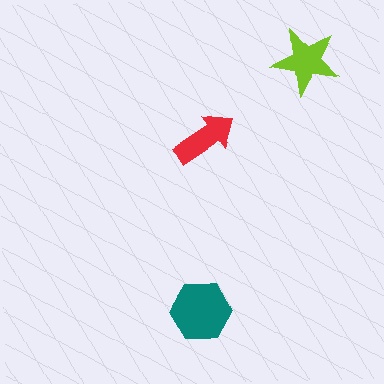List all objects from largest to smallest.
The teal hexagon, the lime star, the red arrow.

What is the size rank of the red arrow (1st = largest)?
3rd.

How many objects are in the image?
There are 3 objects in the image.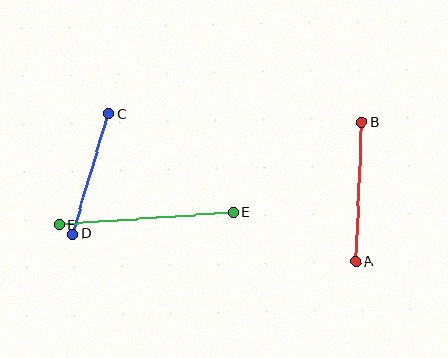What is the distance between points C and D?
The distance is approximately 126 pixels.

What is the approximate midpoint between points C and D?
The midpoint is at approximately (91, 174) pixels.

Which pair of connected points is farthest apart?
Points E and F are farthest apart.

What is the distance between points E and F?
The distance is approximately 174 pixels.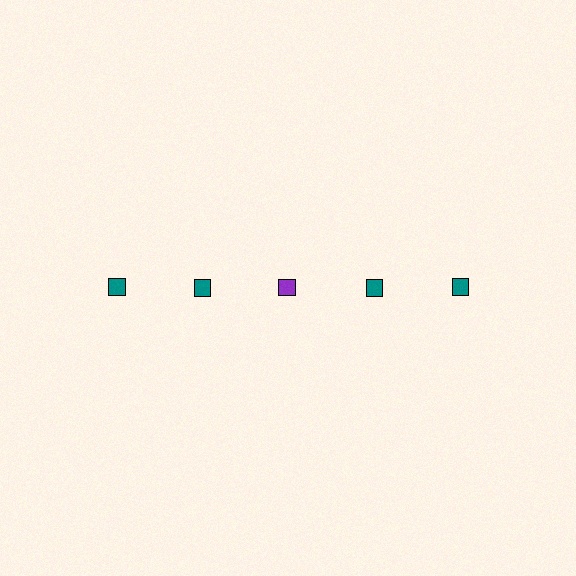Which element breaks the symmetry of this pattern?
The purple square in the top row, center column breaks the symmetry. All other shapes are teal squares.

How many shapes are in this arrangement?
There are 5 shapes arranged in a grid pattern.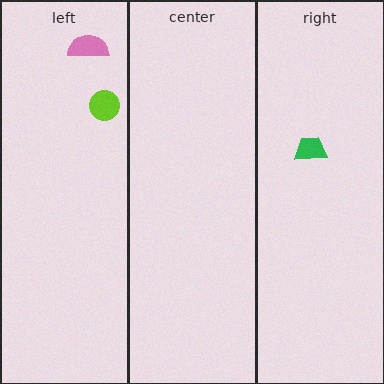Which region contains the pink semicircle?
The left region.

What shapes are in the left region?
The pink semicircle, the lime circle.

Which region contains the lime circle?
The left region.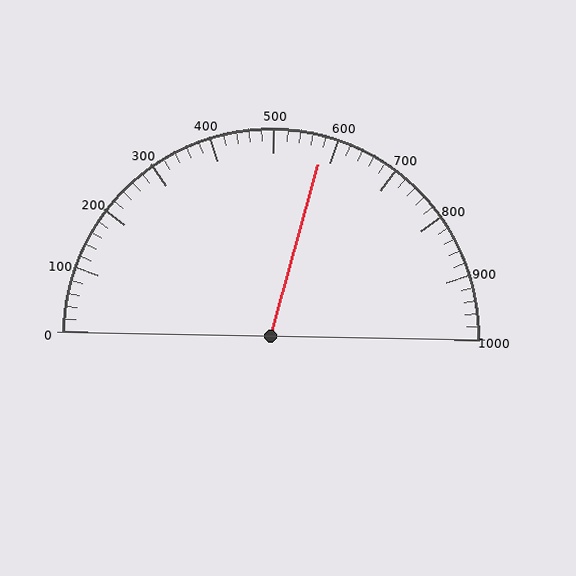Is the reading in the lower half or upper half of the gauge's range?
The reading is in the upper half of the range (0 to 1000).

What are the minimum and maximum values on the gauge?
The gauge ranges from 0 to 1000.